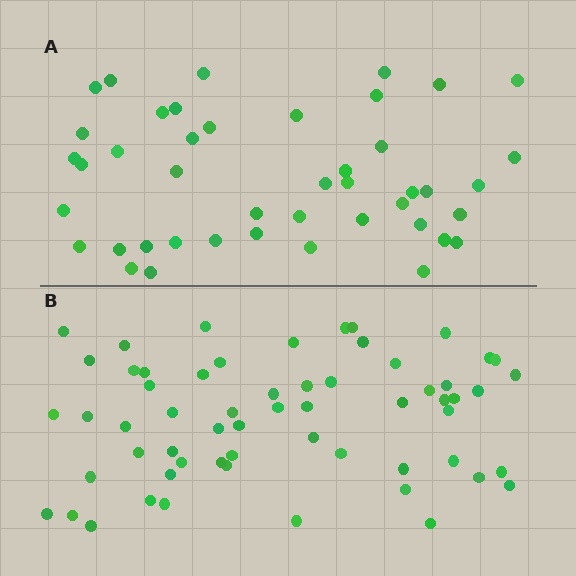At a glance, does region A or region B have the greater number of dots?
Region B (the bottom region) has more dots.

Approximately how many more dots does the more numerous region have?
Region B has approximately 15 more dots than region A.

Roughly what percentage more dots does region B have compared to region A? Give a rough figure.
About 35% more.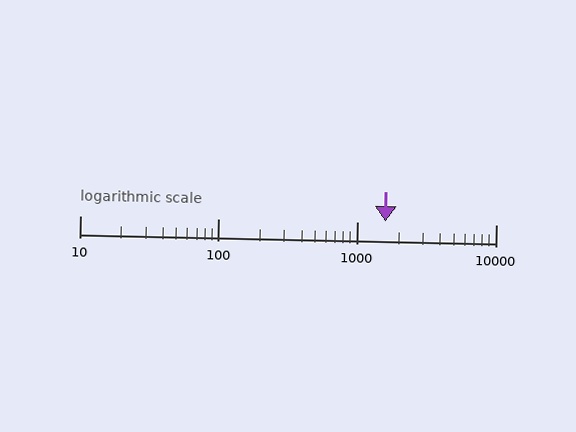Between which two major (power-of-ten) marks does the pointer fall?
The pointer is between 1000 and 10000.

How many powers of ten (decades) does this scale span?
The scale spans 3 decades, from 10 to 10000.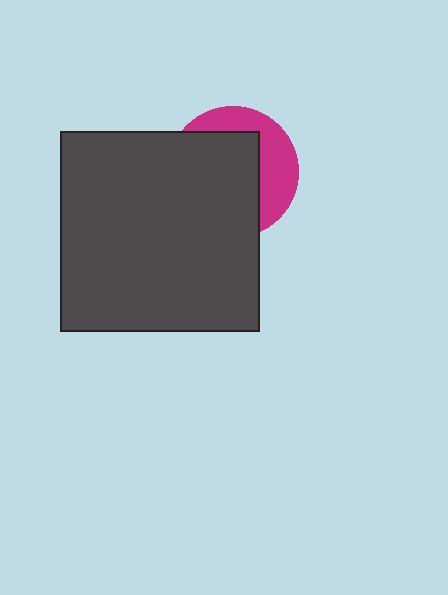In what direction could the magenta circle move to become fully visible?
The magenta circle could move toward the upper-right. That would shift it out from behind the dark gray square entirely.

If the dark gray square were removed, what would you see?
You would see the complete magenta circle.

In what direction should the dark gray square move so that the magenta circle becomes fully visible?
The dark gray square should move toward the lower-left. That is the shortest direction to clear the overlap and leave the magenta circle fully visible.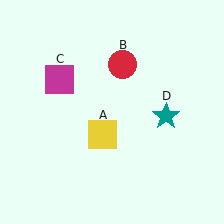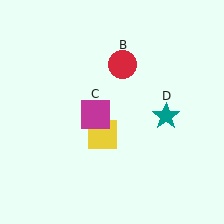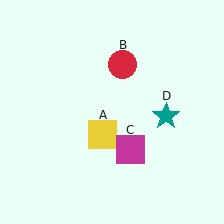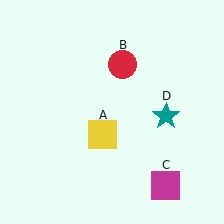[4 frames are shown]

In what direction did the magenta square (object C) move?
The magenta square (object C) moved down and to the right.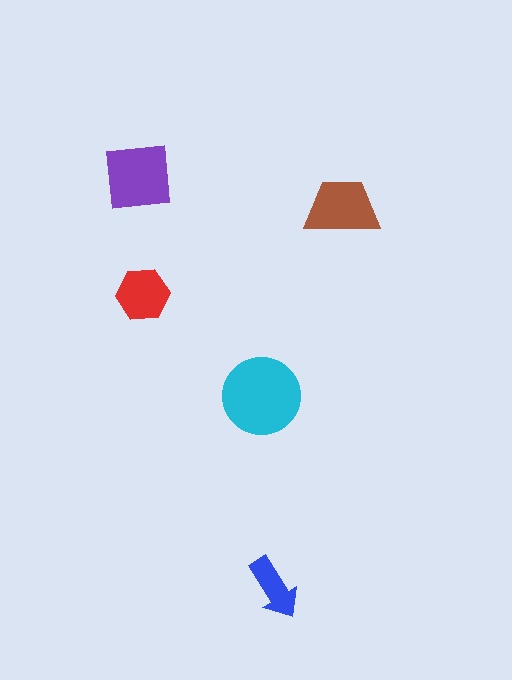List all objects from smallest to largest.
The blue arrow, the red hexagon, the brown trapezoid, the purple square, the cyan circle.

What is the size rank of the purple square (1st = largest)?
2nd.